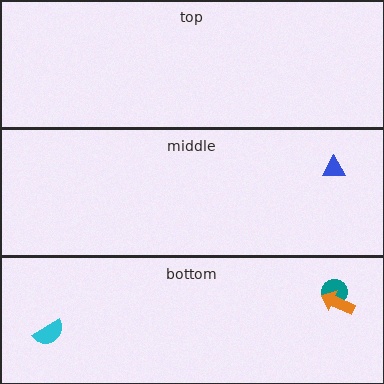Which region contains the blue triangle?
The middle region.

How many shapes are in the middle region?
1.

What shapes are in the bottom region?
The teal circle, the cyan semicircle, the orange arrow.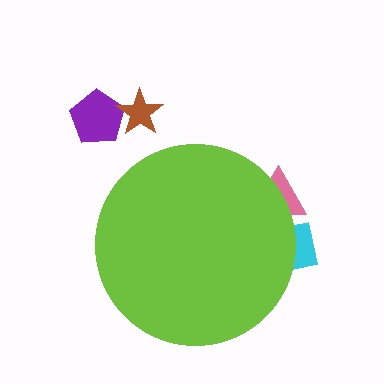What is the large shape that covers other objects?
A lime circle.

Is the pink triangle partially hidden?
Yes, the pink triangle is partially hidden behind the lime circle.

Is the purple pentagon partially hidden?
No, the purple pentagon is fully visible.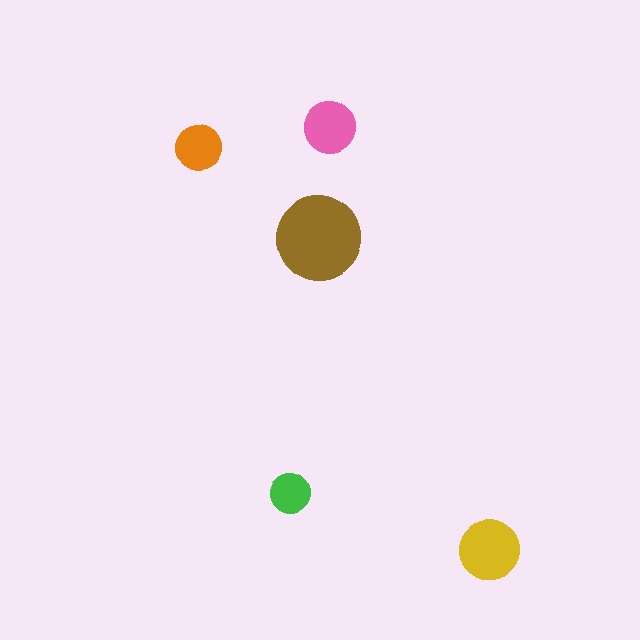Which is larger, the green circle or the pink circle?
The pink one.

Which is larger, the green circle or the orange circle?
The orange one.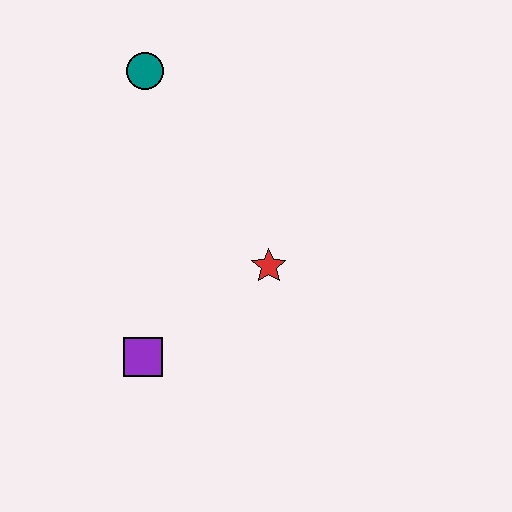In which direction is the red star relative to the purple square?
The red star is to the right of the purple square.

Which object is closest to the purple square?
The red star is closest to the purple square.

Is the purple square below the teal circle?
Yes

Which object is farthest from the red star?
The teal circle is farthest from the red star.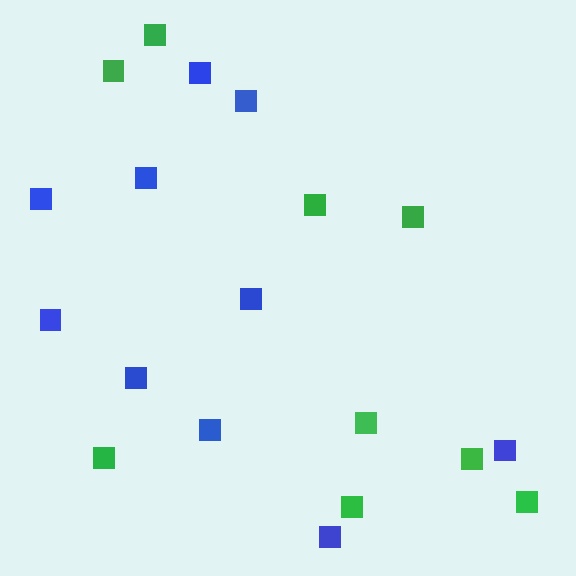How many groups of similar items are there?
There are 2 groups: one group of blue squares (10) and one group of green squares (9).